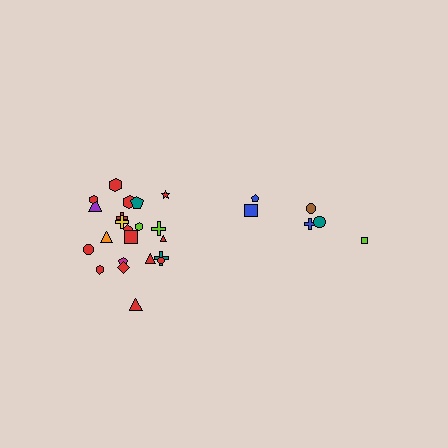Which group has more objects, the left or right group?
The left group.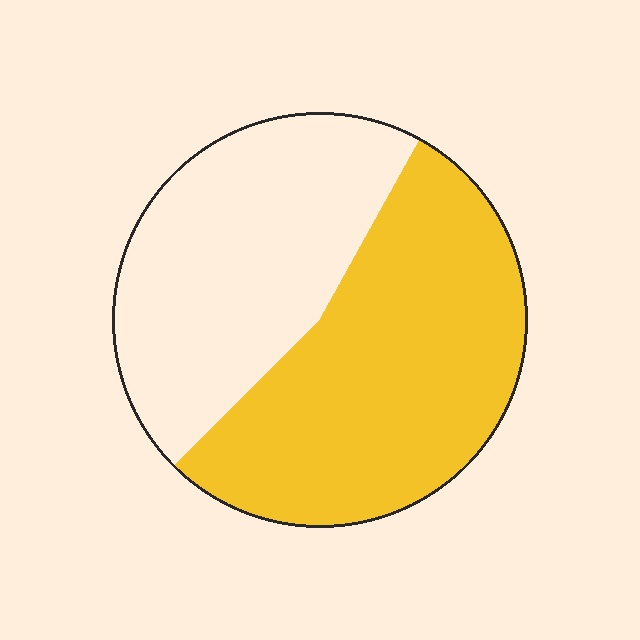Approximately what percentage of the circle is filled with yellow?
Approximately 55%.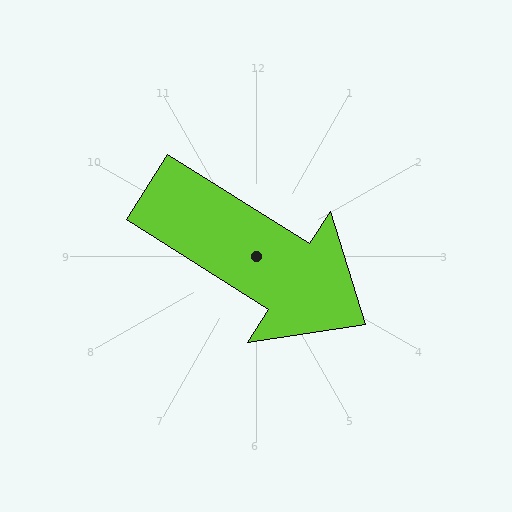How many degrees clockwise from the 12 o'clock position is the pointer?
Approximately 122 degrees.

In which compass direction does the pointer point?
Southeast.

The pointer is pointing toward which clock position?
Roughly 4 o'clock.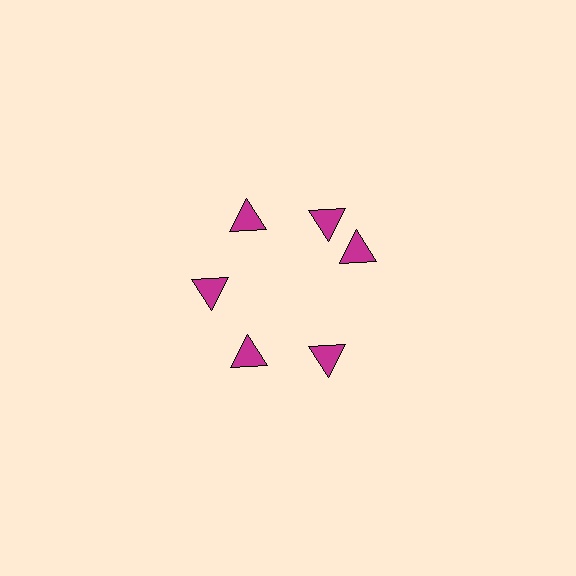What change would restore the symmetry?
The symmetry would be restored by rotating it back into even spacing with its neighbors so that all 6 triangles sit at equal angles and equal distance from the center.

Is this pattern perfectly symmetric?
No. The 6 magenta triangles are arranged in a ring, but one element near the 3 o'clock position is rotated out of alignment along the ring, breaking the 6-fold rotational symmetry.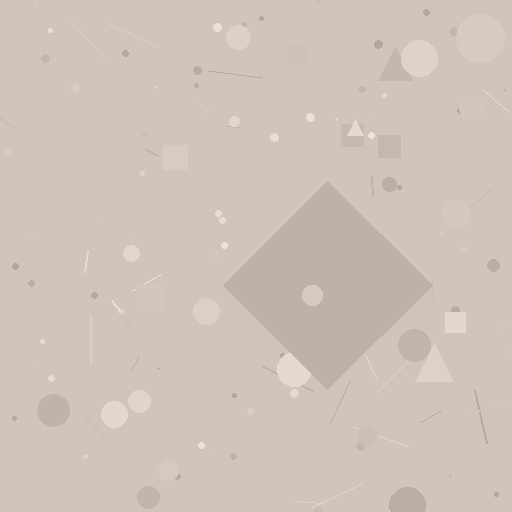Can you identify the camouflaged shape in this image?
The camouflaged shape is a diamond.